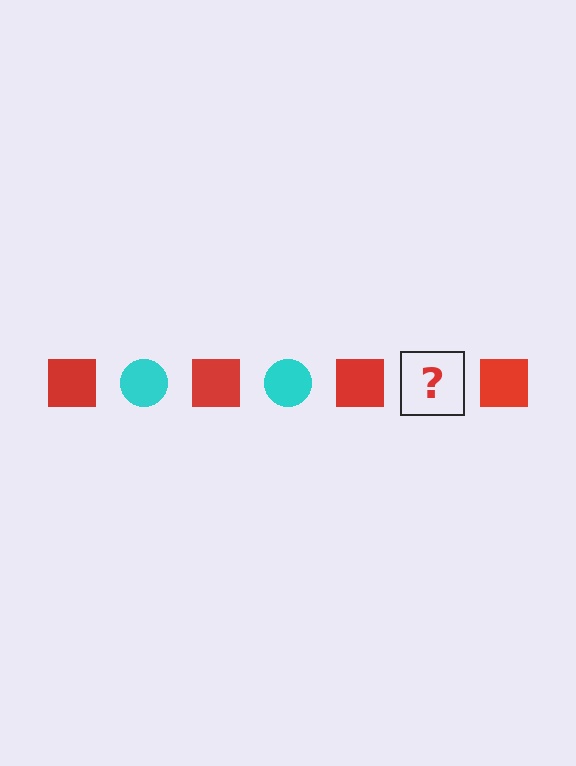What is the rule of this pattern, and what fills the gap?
The rule is that the pattern alternates between red square and cyan circle. The gap should be filled with a cyan circle.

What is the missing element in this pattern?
The missing element is a cyan circle.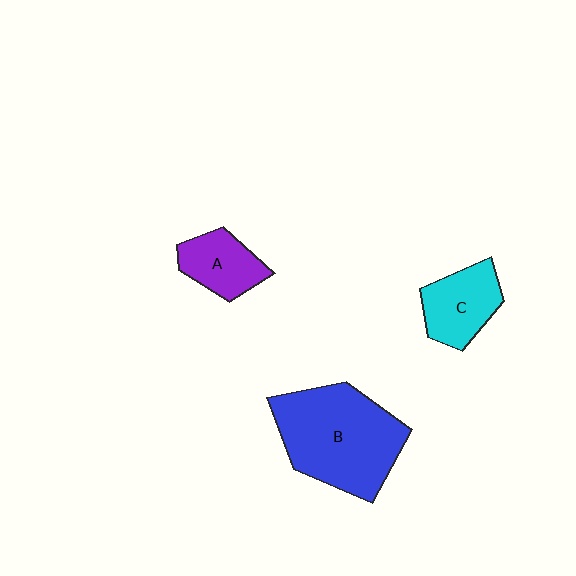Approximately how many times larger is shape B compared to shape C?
Approximately 2.1 times.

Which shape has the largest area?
Shape B (blue).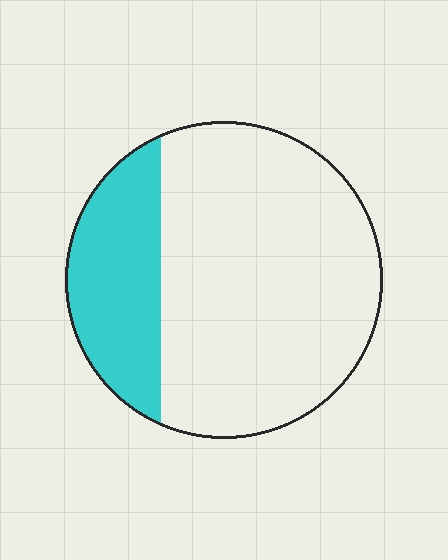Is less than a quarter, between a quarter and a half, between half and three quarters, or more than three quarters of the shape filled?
Between a quarter and a half.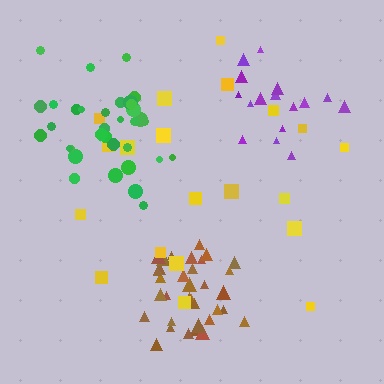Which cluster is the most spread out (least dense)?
Yellow.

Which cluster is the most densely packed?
Brown.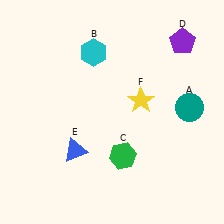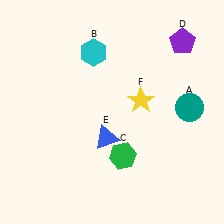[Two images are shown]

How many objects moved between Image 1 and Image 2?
1 object moved between the two images.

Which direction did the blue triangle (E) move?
The blue triangle (E) moved right.